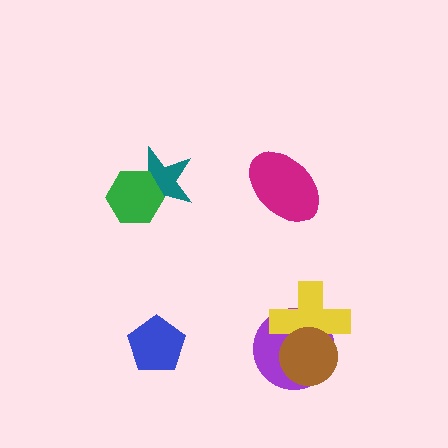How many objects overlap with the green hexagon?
1 object overlaps with the green hexagon.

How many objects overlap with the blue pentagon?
0 objects overlap with the blue pentagon.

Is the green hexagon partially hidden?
No, no other shape covers it.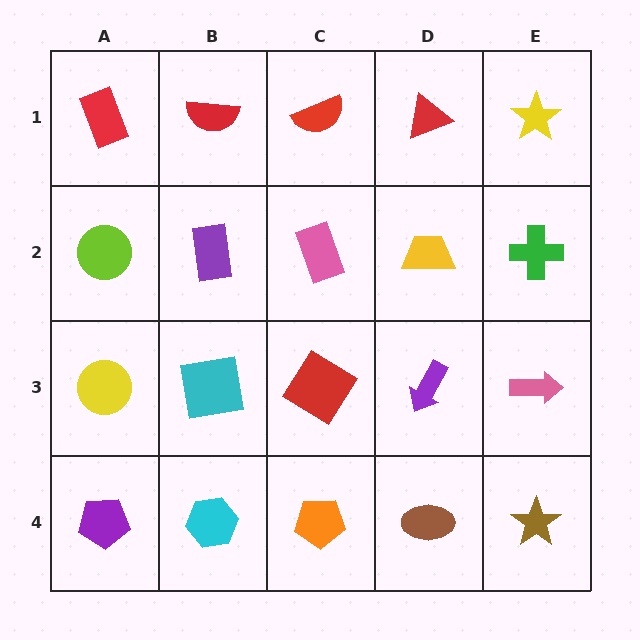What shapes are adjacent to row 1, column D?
A yellow trapezoid (row 2, column D), a red semicircle (row 1, column C), a yellow star (row 1, column E).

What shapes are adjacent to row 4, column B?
A cyan square (row 3, column B), a purple pentagon (row 4, column A), an orange pentagon (row 4, column C).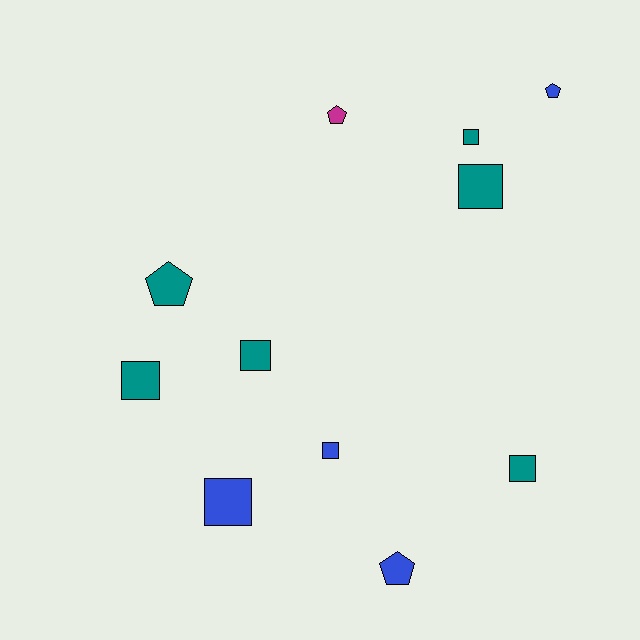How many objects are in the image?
There are 11 objects.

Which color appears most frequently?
Teal, with 6 objects.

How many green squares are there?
There are no green squares.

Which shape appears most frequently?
Square, with 7 objects.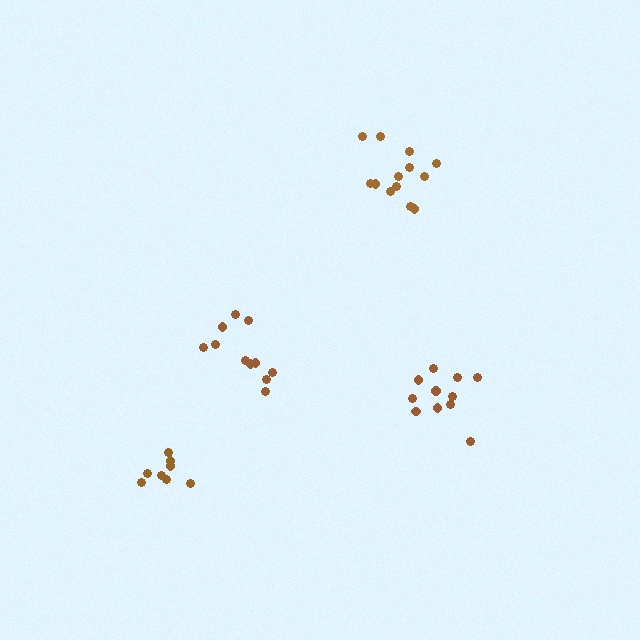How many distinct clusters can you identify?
There are 4 distinct clusters.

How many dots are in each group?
Group 1: 11 dots, Group 2: 8 dots, Group 3: 11 dots, Group 4: 13 dots (43 total).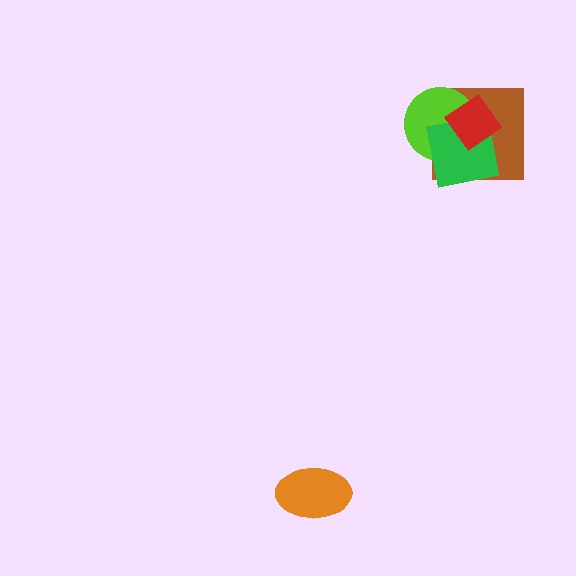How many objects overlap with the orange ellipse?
0 objects overlap with the orange ellipse.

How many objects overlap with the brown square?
3 objects overlap with the brown square.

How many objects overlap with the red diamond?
3 objects overlap with the red diamond.